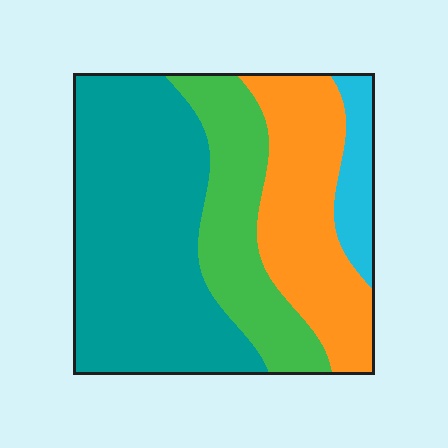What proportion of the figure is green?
Green takes up about one fifth (1/5) of the figure.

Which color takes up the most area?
Teal, at roughly 45%.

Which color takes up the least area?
Cyan, at roughly 10%.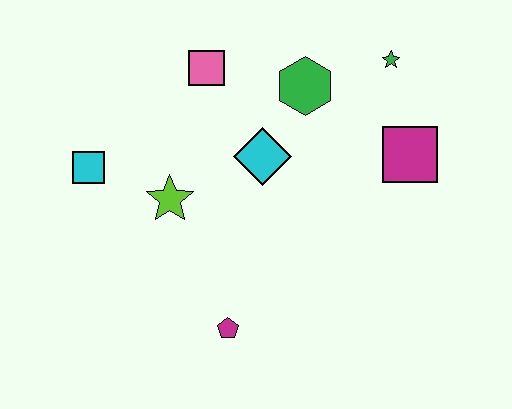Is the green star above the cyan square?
Yes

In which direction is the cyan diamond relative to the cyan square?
The cyan diamond is to the right of the cyan square.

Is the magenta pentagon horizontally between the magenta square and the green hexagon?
No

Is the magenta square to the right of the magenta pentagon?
Yes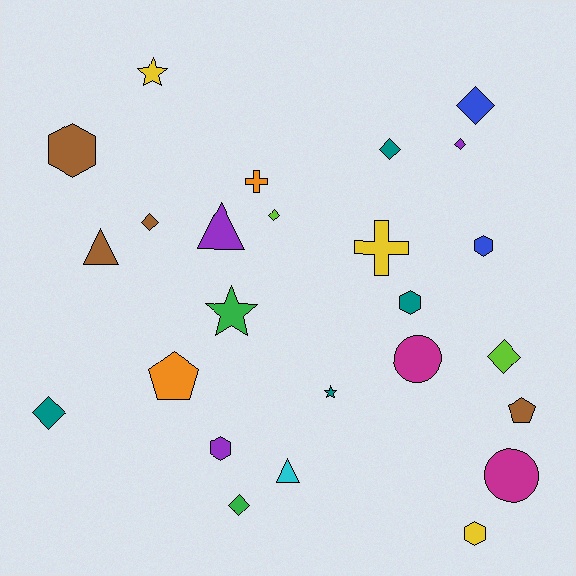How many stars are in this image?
There are 3 stars.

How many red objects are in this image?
There are no red objects.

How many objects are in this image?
There are 25 objects.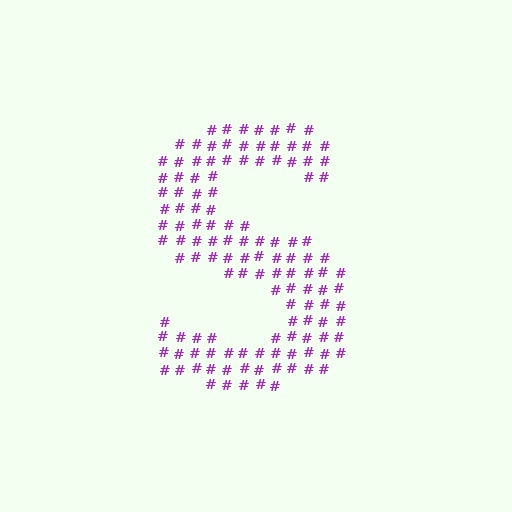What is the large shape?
The large shape is the letter S.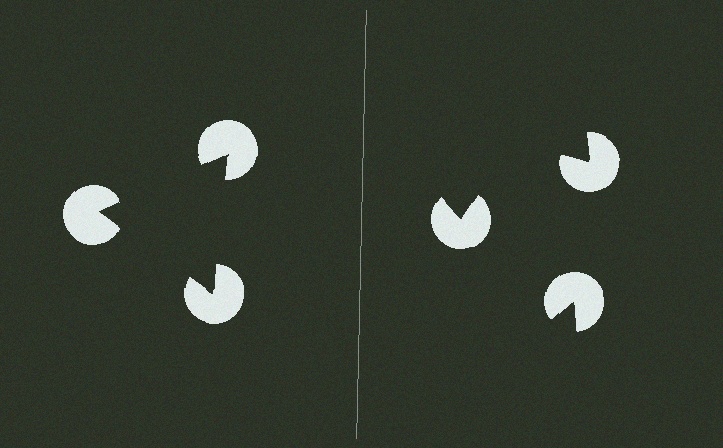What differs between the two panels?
The pac-man discs are positioned identically on both sides; only the wedge orientations differ. On the left they align to a triangle; on the right they are misaligned.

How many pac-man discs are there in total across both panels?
6 — 3 on each side.